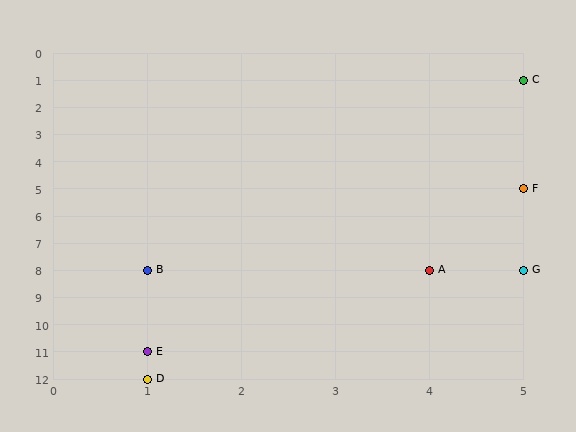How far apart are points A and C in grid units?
Points A and C are 1 column and 7 rows apart (about 7.1 grid units diagonally).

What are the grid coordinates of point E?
Point E is at grid coordinates (1, 11).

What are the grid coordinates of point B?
Point B is at grid coordinates (1, 8).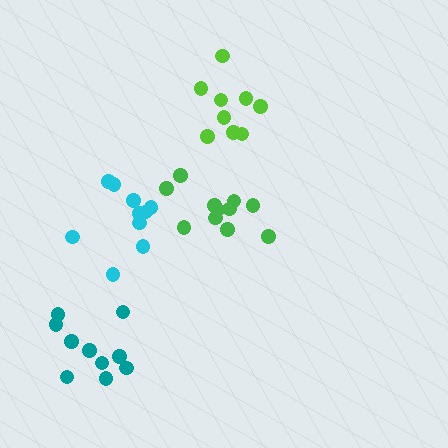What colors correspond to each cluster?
The clusters are colored: teal, green, cyan, lime.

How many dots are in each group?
Group 1: 10 dots, Group 2: 11 dots, Group 3: 10 dots, Group 4: 9 dots (40 total).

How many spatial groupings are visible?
There are 4 spatial groupings.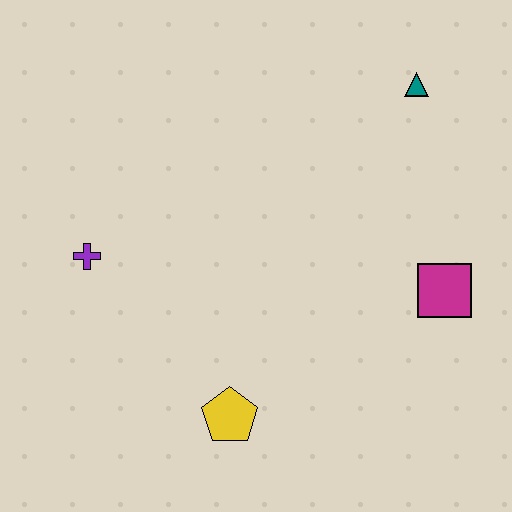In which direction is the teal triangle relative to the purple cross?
The teal triangle is to the right of the purple cross.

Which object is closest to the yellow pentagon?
The purple cross is closest to the yellow pentagon.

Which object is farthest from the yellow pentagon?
The teal triangle is farthest from the yellow pentagon.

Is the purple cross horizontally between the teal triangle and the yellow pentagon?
No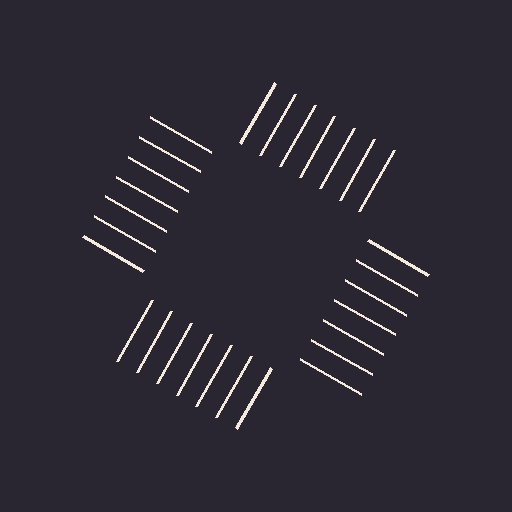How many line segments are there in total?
28 — 7 along each of the 4 edges.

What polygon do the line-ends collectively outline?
An illusory square — the line segments terminate on its edges but no continuous stroke is drawn.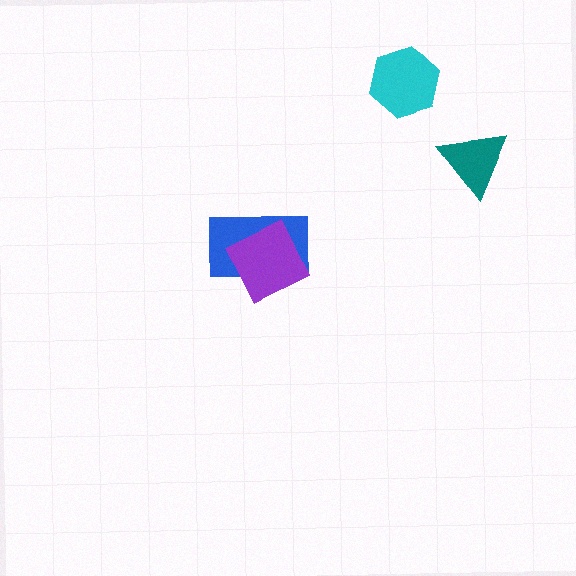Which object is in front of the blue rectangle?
The purple square is in front of the blue rectangle.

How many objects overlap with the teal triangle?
0 objects overlap with the teal triangle.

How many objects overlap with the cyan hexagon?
0 objects overlap with the cyan hexagon.